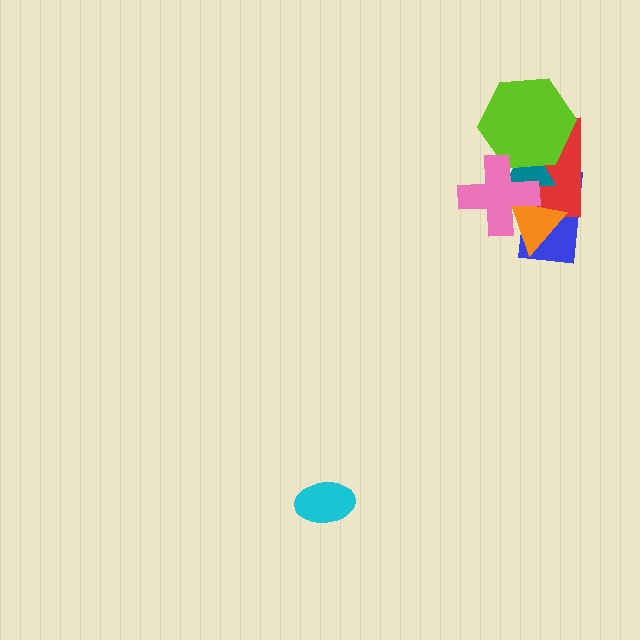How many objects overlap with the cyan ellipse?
0 objects overlap with the cyan ellipse.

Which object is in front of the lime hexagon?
The pink cross is in front of the lime hexagon.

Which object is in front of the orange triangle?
The pink cross is in front of the orange triangle.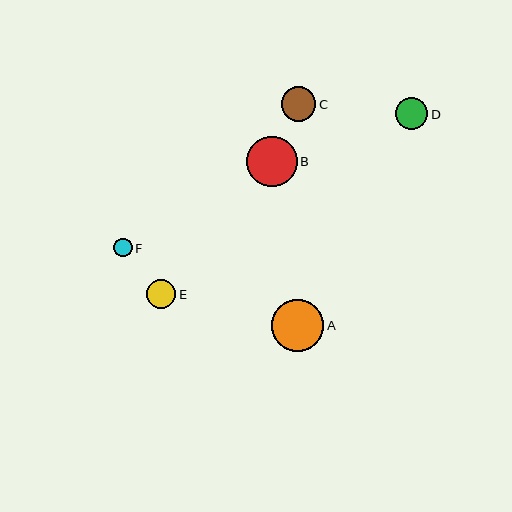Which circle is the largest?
Circle A is the largest with a size of approximately 52 pixels.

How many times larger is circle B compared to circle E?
Circle B is approximately 1.7 times the size of circle E.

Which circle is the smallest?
Circle F is the smallest with a size of approximately 19 pixels.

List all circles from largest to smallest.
From largest to smallest: A, B, C, D, E, F.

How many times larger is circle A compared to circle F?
Circle A is approximately 2.8 times the size of circle F.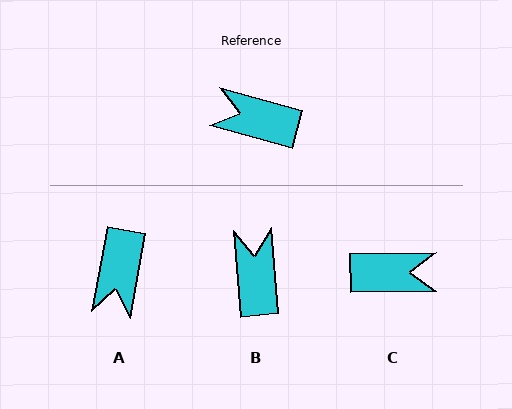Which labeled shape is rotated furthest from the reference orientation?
C, about 164 degrees away.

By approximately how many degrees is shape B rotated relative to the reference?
Approximately 70 degrees clockwise.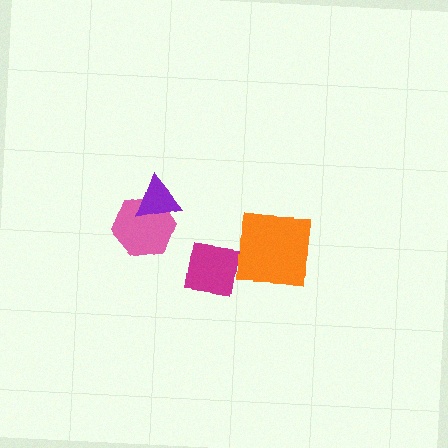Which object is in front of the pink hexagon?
The purple triangle is in front of the pink hexagon.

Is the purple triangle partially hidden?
No, no other shape covers it.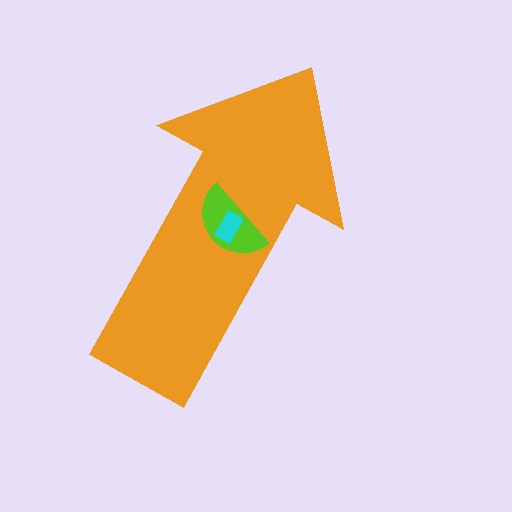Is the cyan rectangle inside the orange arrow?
Yes.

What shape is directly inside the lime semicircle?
The cyan rectangle.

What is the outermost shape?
The orange arrow.